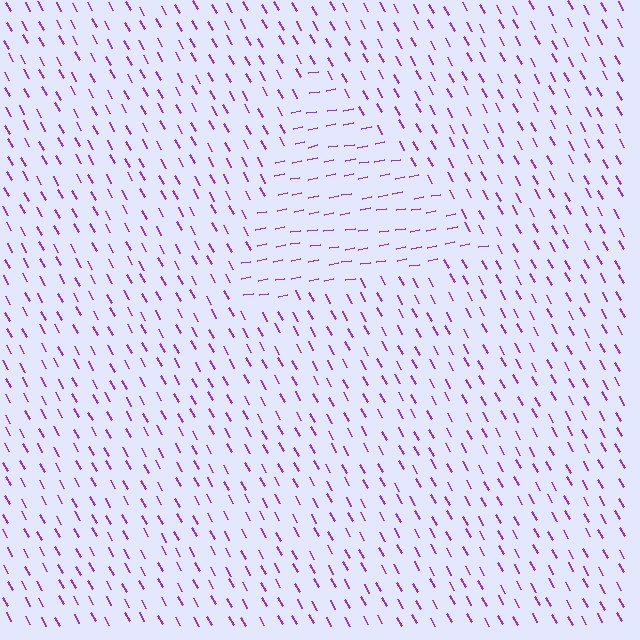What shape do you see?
I see a triangle.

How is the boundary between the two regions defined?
The boundary is defined purely by a change in line orientation (approximately 71 degrees difference). All lines are the same color and thickness.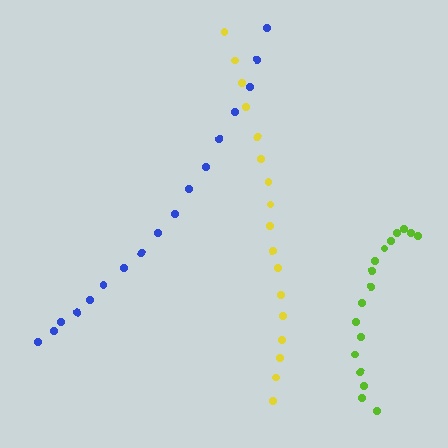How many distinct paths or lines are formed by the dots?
There are 3 distinct paths.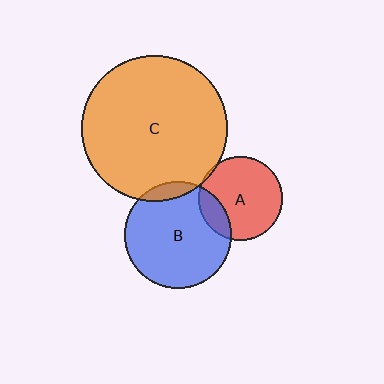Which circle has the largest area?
Circle C (orange).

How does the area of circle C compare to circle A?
Approximately 3.0 times.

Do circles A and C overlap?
Yes.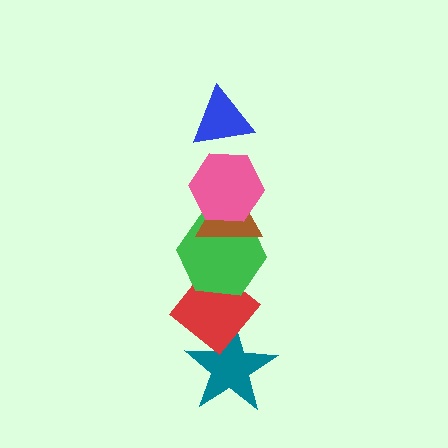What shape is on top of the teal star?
The red diamond is on top of the teal star.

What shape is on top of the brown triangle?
The pink hexagon is on top of the brown triangle.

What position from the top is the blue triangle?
The blue triangle is 1st from the top.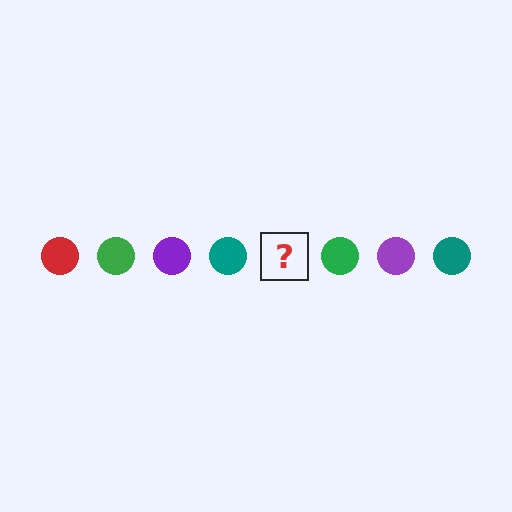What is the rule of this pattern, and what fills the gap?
The rule is that the pattern cycles through red, green, purple, teal circles. The gap should be filled with a red circle.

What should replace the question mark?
The question mark should be replaced with a red circle.